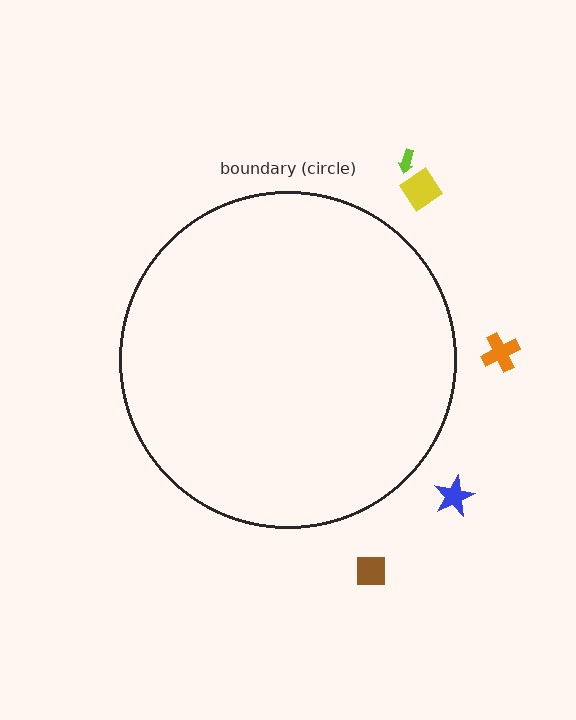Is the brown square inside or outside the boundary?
Outside.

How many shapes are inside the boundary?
0 inside, 5 outside.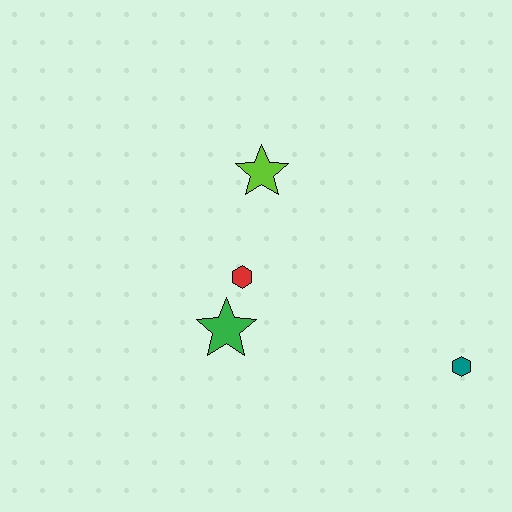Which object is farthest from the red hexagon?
The teal hexagon is farthest from the red hexagon.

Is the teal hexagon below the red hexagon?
Yes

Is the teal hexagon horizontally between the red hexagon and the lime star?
No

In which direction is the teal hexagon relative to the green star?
The teal hexagon is to the right of the green star.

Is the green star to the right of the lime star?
No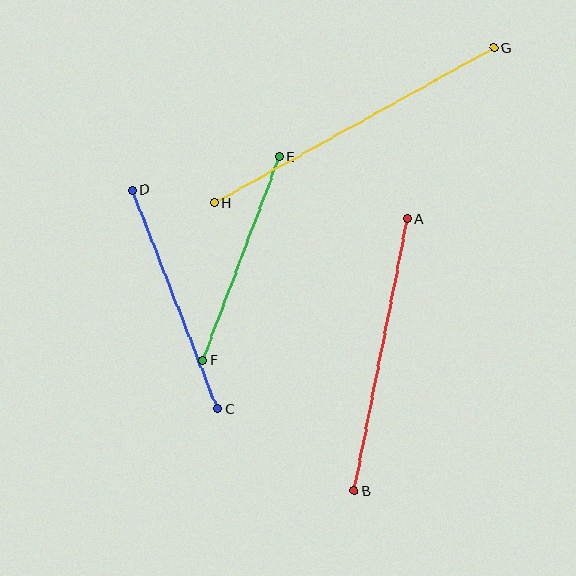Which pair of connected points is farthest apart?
Points G and H are farthest apart.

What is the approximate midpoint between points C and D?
The midpoint is at approximately (175, 300) pixels.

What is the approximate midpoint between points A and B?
The midpoint is at approximately (381, 355) pixels.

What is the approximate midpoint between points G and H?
The midpoint is at approximately (354, 126) pixels.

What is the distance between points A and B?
The distance is approximately 277 pixels.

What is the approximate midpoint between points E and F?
The midpoint is at approximately (241, 259) pixels.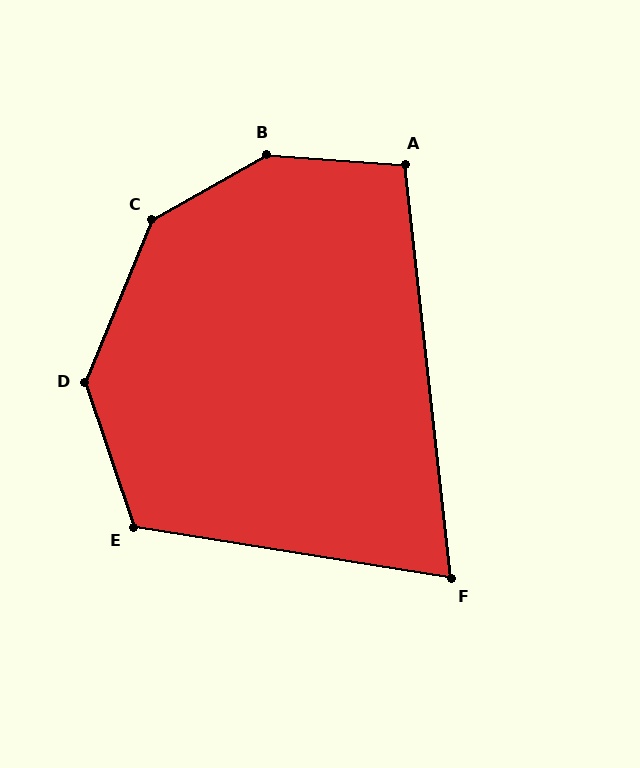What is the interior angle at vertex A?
Approximately 101 degrees (obtuse).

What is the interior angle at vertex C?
Approximately 142 degrees (obtuse).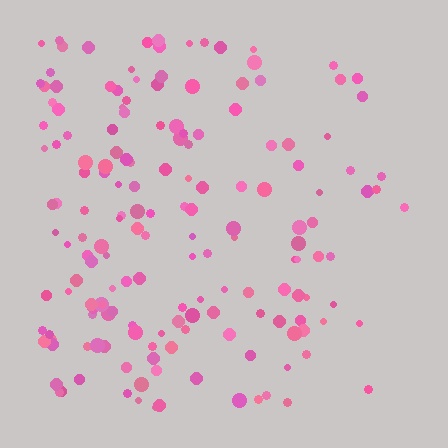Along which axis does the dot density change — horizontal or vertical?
Horizontal.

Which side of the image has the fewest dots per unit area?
The right.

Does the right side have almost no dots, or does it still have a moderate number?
Still a moderate number, just noticeably fewer than the left.